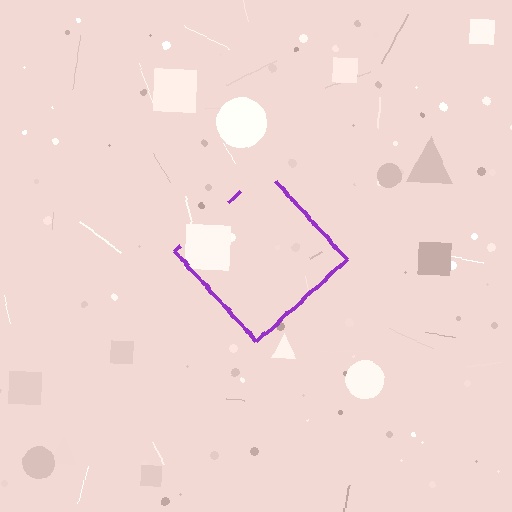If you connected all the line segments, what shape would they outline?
They would outline a diamond.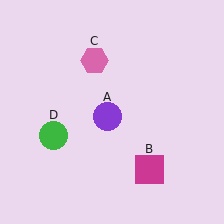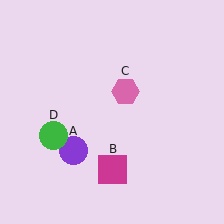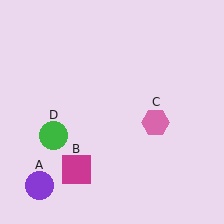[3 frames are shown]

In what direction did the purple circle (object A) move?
The purple circle (object A) moved down and to the left.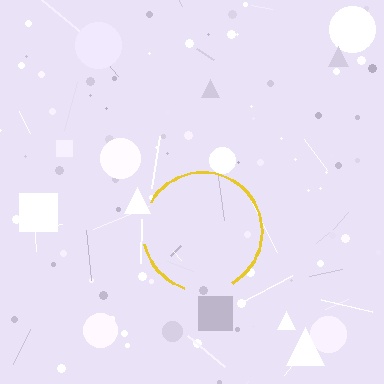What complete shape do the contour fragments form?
The contour fragments form a circle.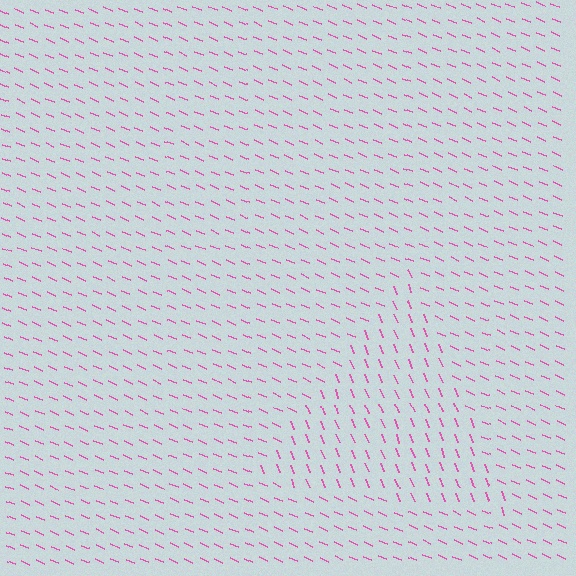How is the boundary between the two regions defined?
The boundary is defined purely by a change in line orientation (approximately 45 degrees difference). All lines are the same color and thickness.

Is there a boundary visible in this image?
Yes, there is a texture boundary formed by a change in line orientation.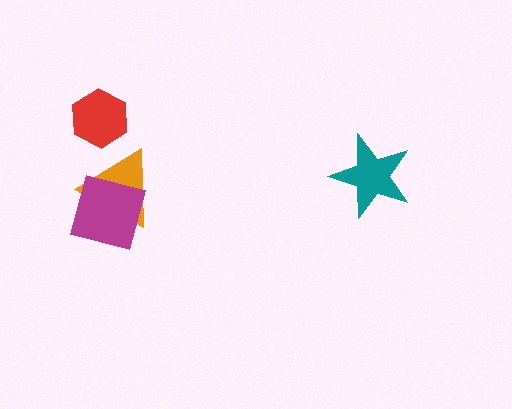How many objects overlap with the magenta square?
1 object overlaps with the magenta square.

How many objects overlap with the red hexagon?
0 objects overlap with the red hexagon.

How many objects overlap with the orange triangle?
1 object overlaps with the orange triangle.